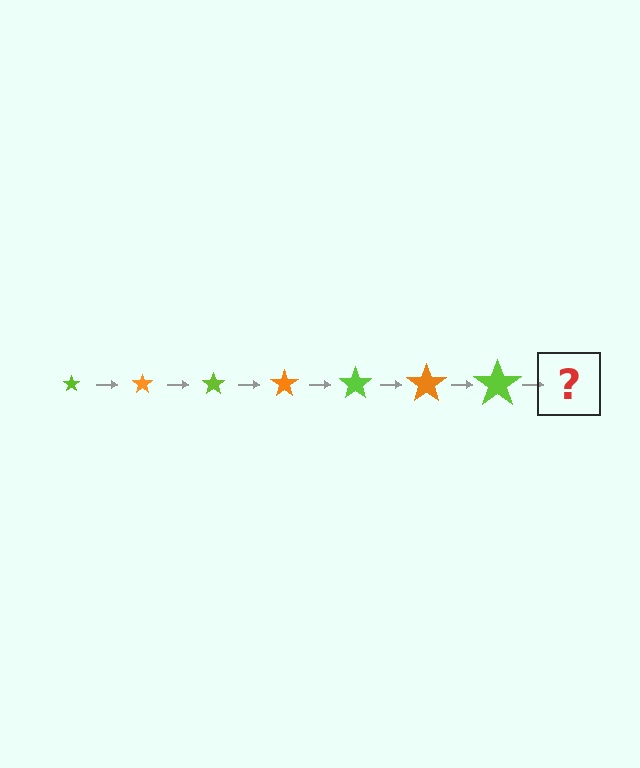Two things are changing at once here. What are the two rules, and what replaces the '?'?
The two rules are that the star grows larger each step and the color cycles through lime and orange. The '?' should be an orange star, larger than the previous one.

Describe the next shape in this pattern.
It should be an orange star, larger than the previous one.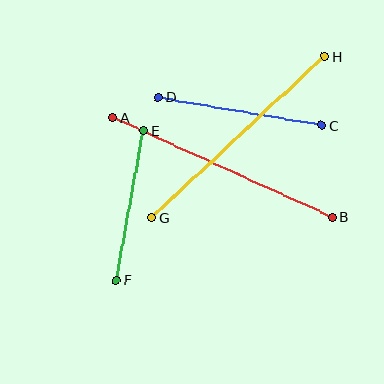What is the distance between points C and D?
The distance is approximately 166 pixels.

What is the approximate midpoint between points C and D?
The midpoint is at approximately (240, 111) pixels.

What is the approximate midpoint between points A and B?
The midpoint is at approximately (223, 167) pixels.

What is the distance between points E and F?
The distance is approximately 152 pixels.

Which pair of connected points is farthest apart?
Points A and B are farthest apart.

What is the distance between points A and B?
The distance is approximately 241 pixels.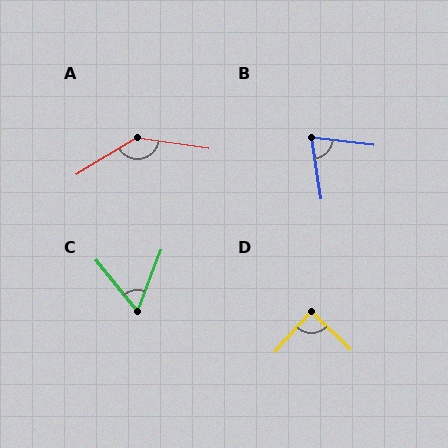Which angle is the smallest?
C, at approximately 60 degrees.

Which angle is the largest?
A, at approximately 140 degrees.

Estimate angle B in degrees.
Approximately 74 degrees.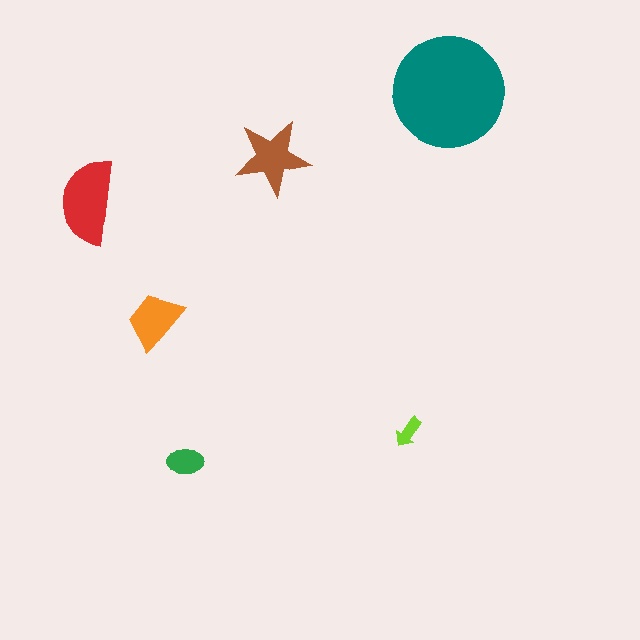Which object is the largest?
The teal circle.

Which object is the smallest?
The lime arrow.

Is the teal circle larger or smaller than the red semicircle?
Larger.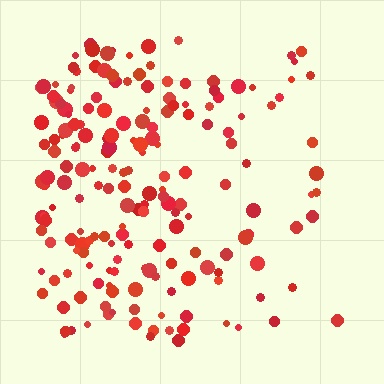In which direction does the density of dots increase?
From right to left, with the left side densest.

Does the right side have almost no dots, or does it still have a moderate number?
Still a moderate number, just noticeably fewer than the left.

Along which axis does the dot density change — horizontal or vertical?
Horizontal.